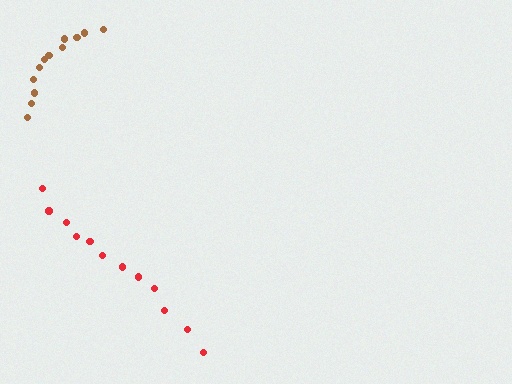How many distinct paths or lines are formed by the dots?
There are 2 distinct paths.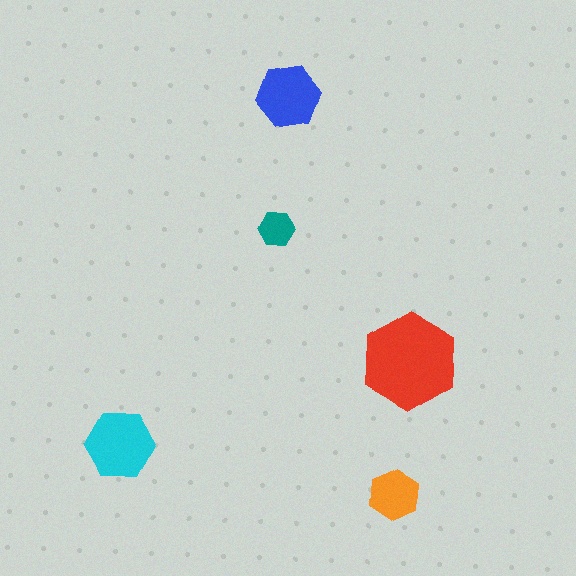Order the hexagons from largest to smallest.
the red one, the cyan one, the blue one, the orange one, the teal one.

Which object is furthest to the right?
The red hexagon is rightmost.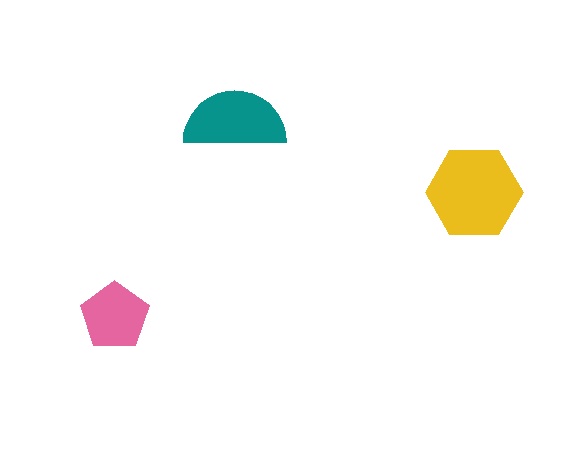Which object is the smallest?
The pink pentagon.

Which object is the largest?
The yellow hexagon.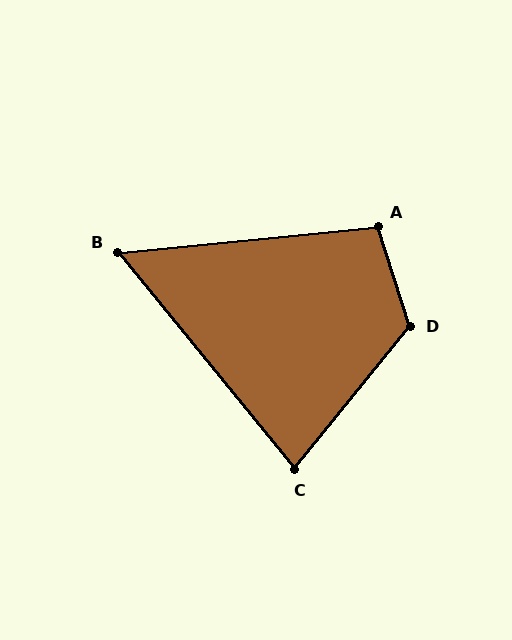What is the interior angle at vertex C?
Approximately 78 degrees (acute).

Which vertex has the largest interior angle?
D, at approximately 124 degrees.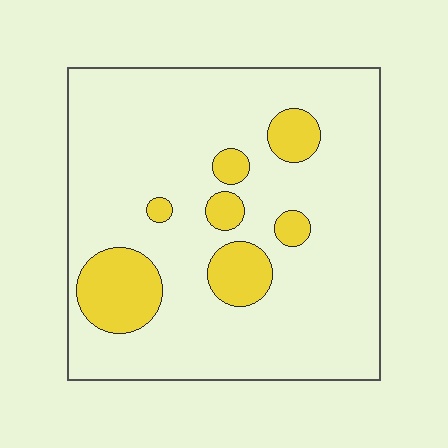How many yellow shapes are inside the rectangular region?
7.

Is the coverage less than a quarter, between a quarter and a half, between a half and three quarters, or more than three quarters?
Less than a quarter.